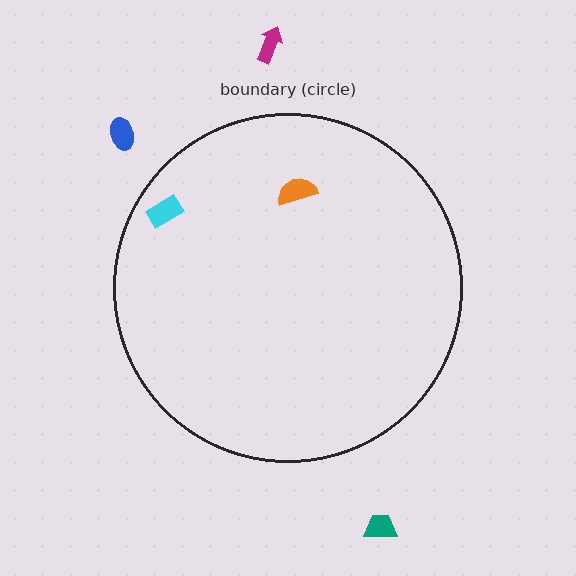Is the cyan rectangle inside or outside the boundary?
Inside.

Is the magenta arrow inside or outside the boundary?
Outside.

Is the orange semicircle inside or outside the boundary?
Inside.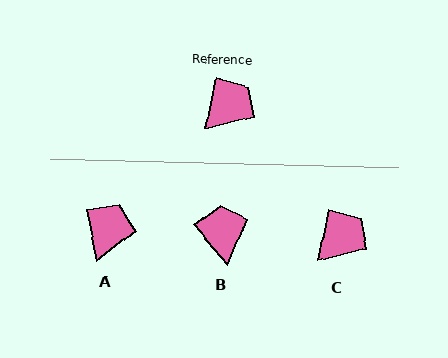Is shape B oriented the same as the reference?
No, it is off by about 53 degrees.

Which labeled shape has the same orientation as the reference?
C.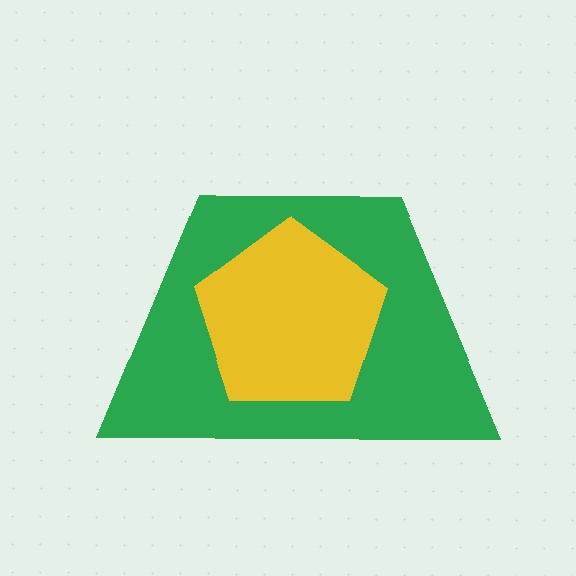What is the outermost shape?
The green trapezoid.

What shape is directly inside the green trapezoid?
The yellow pentagon.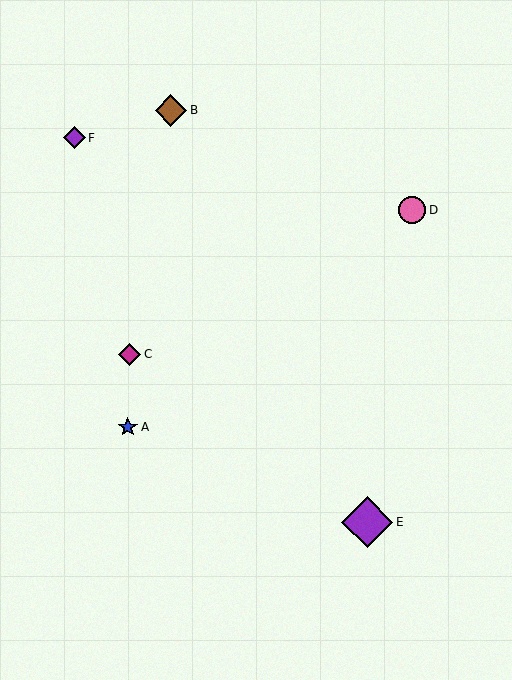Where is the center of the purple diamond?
The center of the purple diamond is at (74, 138).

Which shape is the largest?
The purple diamond (labeled E) is the largest.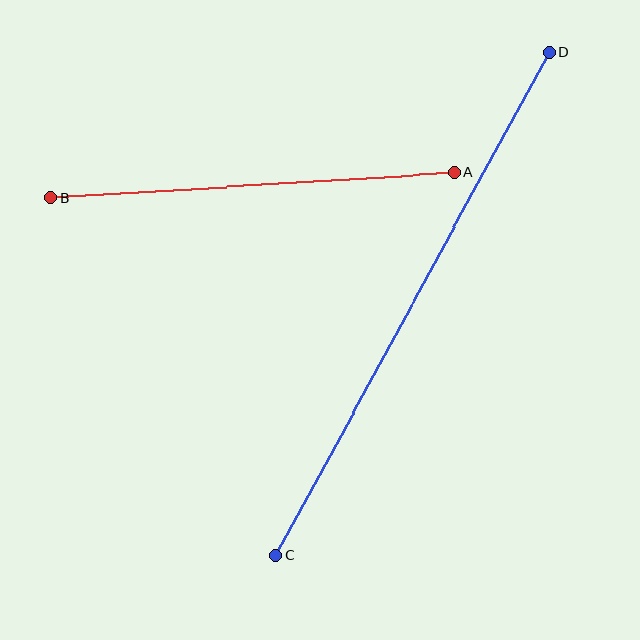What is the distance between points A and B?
The distance is approximately 404 pixels.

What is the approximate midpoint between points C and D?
The midpoint is at approximately (412, 304) pixels.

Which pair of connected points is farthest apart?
Points C and D are farthest apart.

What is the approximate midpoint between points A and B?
The midpoint is at approximately (253, 185) pixels.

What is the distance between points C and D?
The distance is approximately 573 pixels.